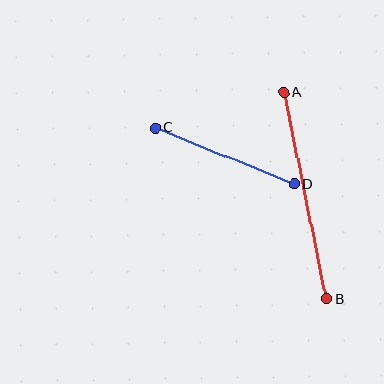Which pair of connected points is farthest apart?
Points A and B are farthest apart.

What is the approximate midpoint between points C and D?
The midpoint is at approximately (225, 156) pixels.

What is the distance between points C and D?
The distance is approximately 150 pixels.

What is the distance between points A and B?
The distance is approximately 211 pixels.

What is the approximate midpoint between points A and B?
The midpoint is at approximately (305, 196) pixels.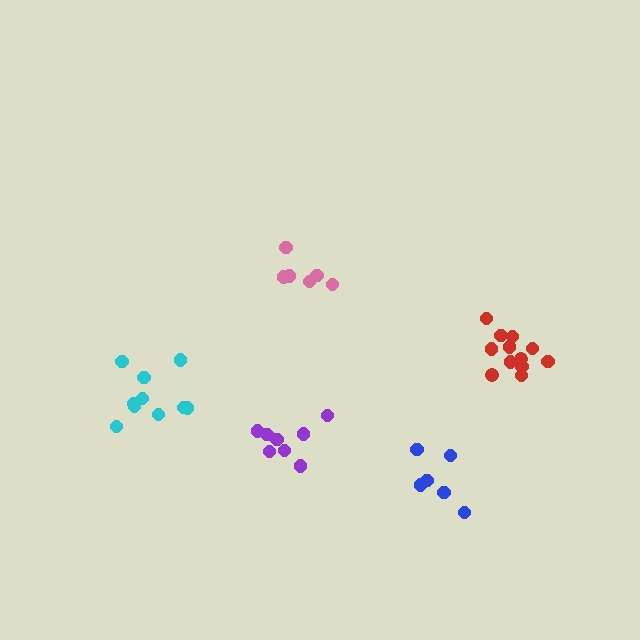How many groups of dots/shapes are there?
There are 5 groups.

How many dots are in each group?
Group 1: 12 dots, Group 2: 6 dots, Group 3: 8 dots, Group 4: 10 dots, Group 5: 6 dots (42 total).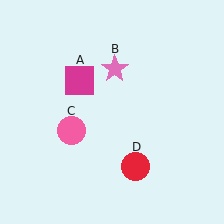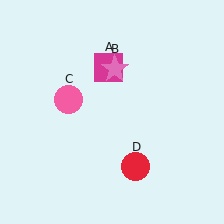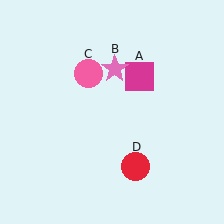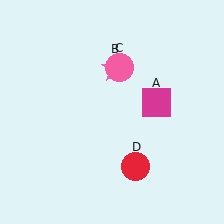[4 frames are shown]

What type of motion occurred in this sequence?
The magenta square (object A), pink circle (object C) rotated clockwise around the center of the scene.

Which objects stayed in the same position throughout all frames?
Pink star (object B) and red circle (object D) remained stationary.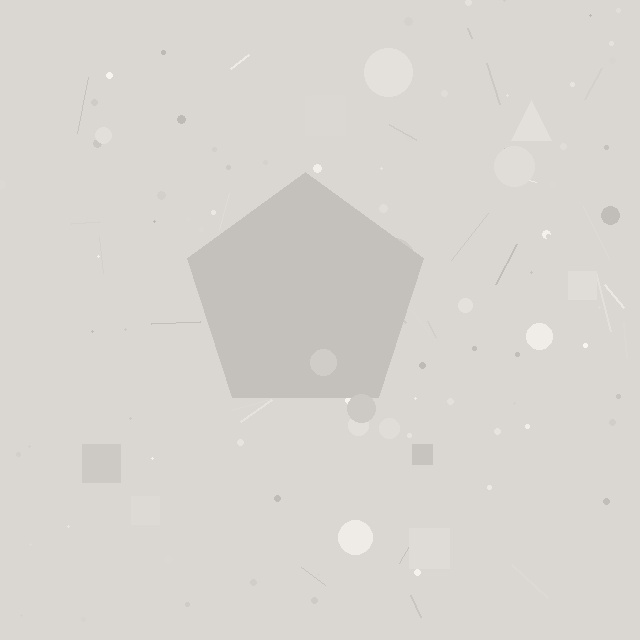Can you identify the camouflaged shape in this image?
The camouflaged shape is a pentagon.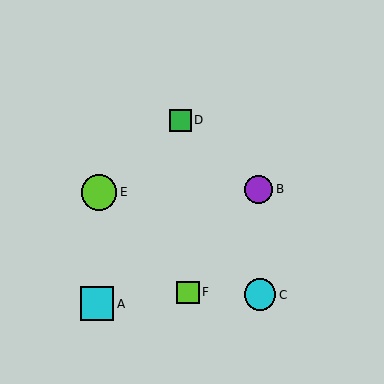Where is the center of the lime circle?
The center of the lime circle is at (99, 192).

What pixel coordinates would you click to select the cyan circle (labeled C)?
Click at (260, 295) to select the cyan circle C.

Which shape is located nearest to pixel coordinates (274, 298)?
The cyan circle (labeled C) at (260, 295) is nearest to that location.